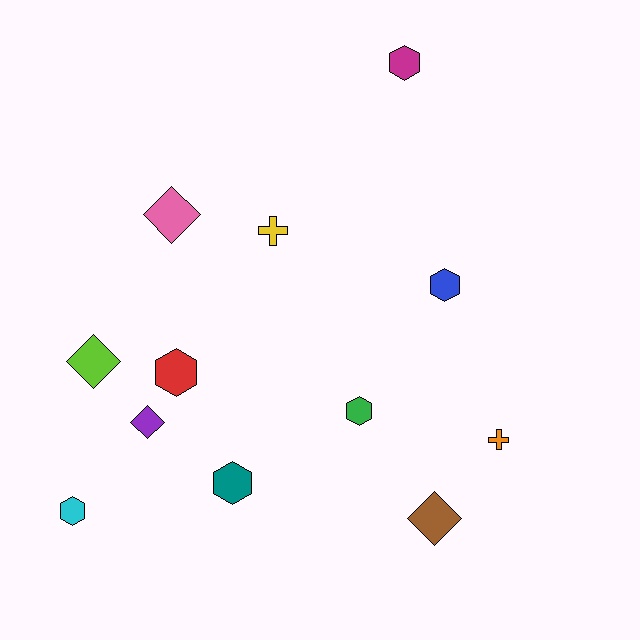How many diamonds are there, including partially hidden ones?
There are 4 diamonds.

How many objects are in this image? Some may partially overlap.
There are 12 objects.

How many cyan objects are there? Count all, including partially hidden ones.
There is 1 cyan object.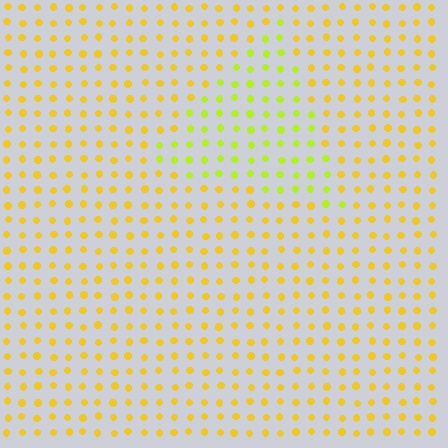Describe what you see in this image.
The image is filled with small yellow elements in a uniform arrangement. A triangle-shaped region is visible where the elements are tinted to a slightly different hue, forming a subtle color boundary.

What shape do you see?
I see a triangle.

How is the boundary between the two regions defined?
The boundary is defined purely by a slight shift in hue (about 30 degrees). Spacing, size, and orientation are identical on both sides.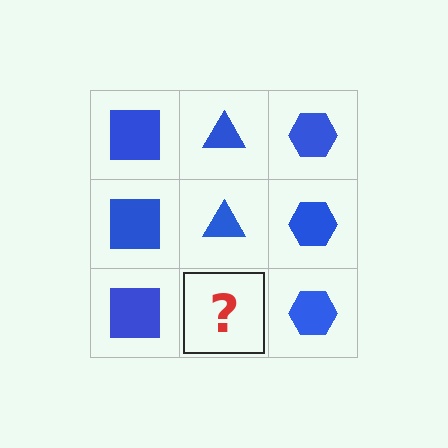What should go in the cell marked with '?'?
The missing cell should contain a blue triangle.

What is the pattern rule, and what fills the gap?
The rule is that each column has a consistent shape. The gap should be filled with a blue triangle.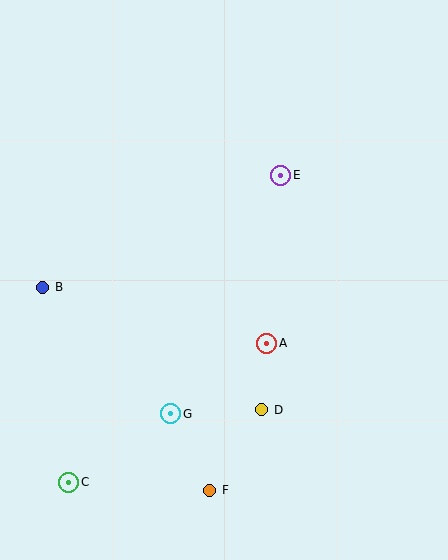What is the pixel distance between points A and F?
The distance between A and F is 158 pixels.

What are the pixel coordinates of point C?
Point C is at (69, 482).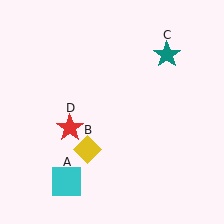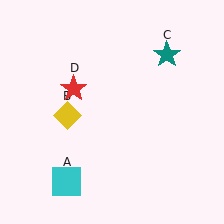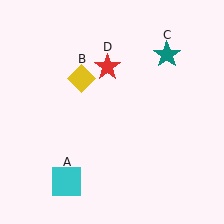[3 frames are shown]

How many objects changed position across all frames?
2 objects changed position: yellow diamond (object B), red star (object D).